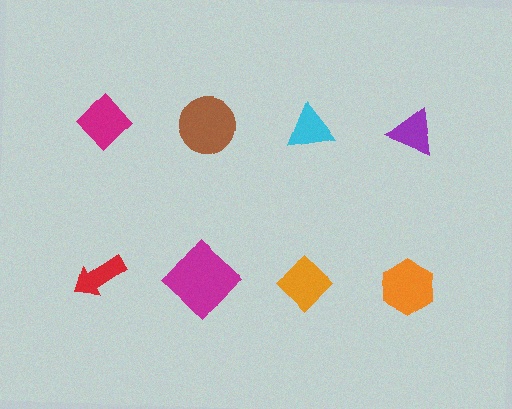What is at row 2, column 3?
An orange diamond.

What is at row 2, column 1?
A red arrow.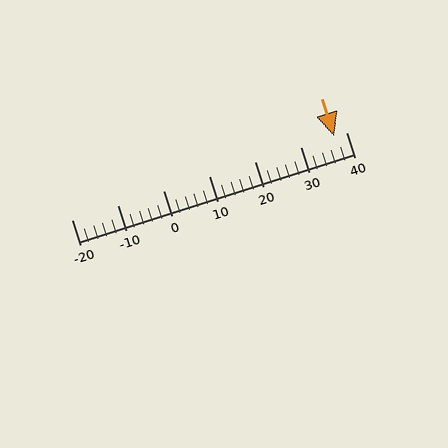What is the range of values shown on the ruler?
The ruler shows values from -20 to 40.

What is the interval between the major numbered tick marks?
The major tick marks are spaced 10 units apart.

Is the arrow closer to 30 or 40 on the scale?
The arrow is closer to 40.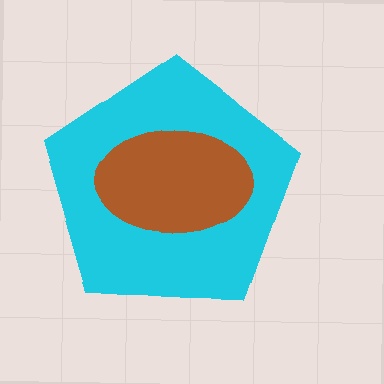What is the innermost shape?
The brown ellipse.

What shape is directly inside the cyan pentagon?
The brown ellipse.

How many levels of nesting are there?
2.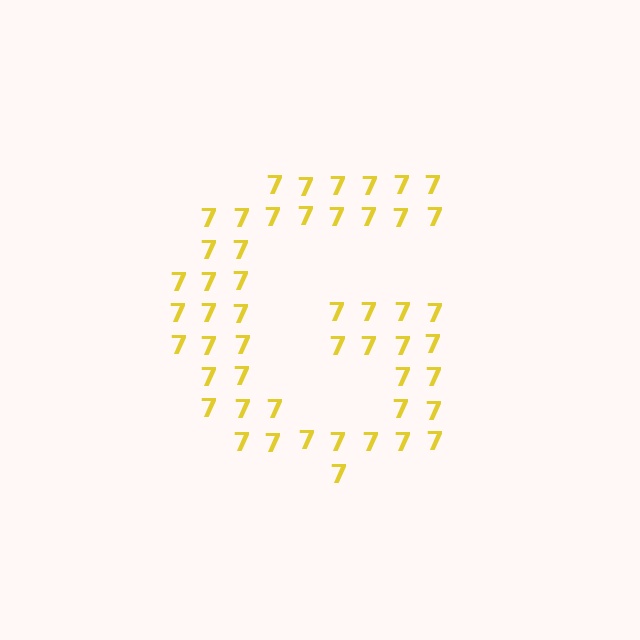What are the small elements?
The small elements are digit 7's.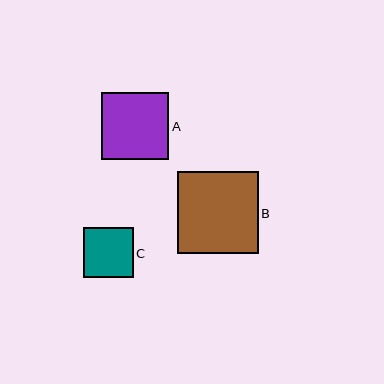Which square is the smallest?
Square C is the smallest with a size of approximately 50 pixels.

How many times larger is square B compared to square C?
Square B is approximately 1.6 times the size of square C.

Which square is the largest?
Square B is the largest with a size of approximately 81 pixels.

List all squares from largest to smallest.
From largest to smallest: B, A, C.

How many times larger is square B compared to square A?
Square B is approximately 1.2 times the size of square A.